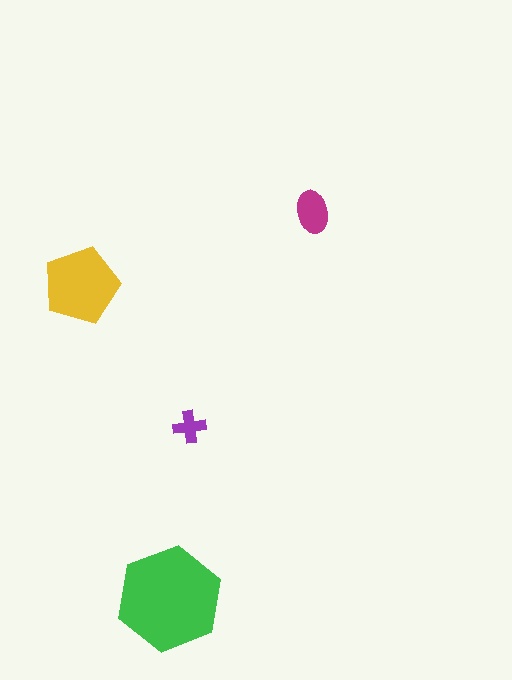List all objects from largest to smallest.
The green hexagon, the yellow pentagon, the magenta ellipse, the purple cross.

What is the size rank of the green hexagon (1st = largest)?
1st.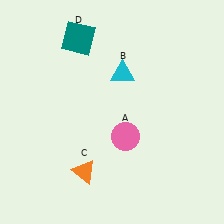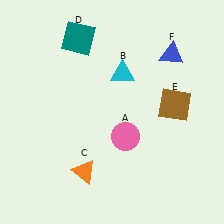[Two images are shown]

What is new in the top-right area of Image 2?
A blue triangle (F) was added in the top-right area of Image 2.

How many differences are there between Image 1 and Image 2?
There are 2 differences between the two images.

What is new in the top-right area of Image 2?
A brown square (E) was added in the top-right area of Image 2.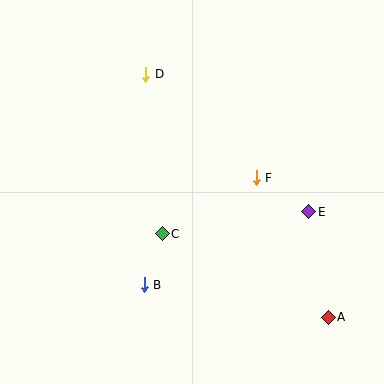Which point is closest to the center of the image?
Point C at (162, 234) is closest to the center.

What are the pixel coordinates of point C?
Point C is at (162, 234).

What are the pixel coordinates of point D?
Point D is at (146, 74).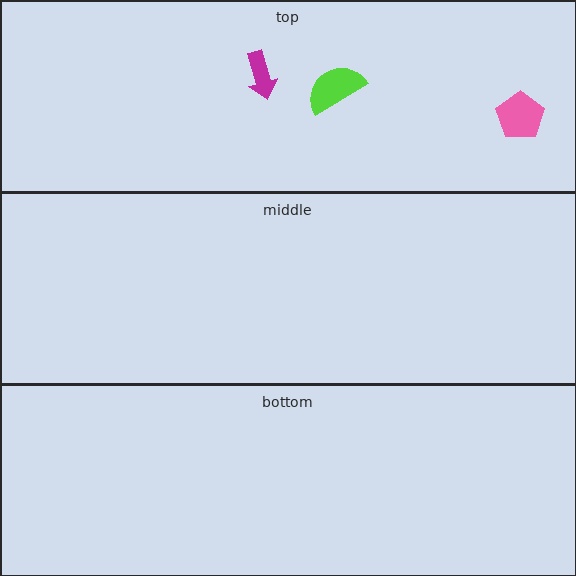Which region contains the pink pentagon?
The top region.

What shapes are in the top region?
The magenta arrow, the pink pentagon, the lime semicircle.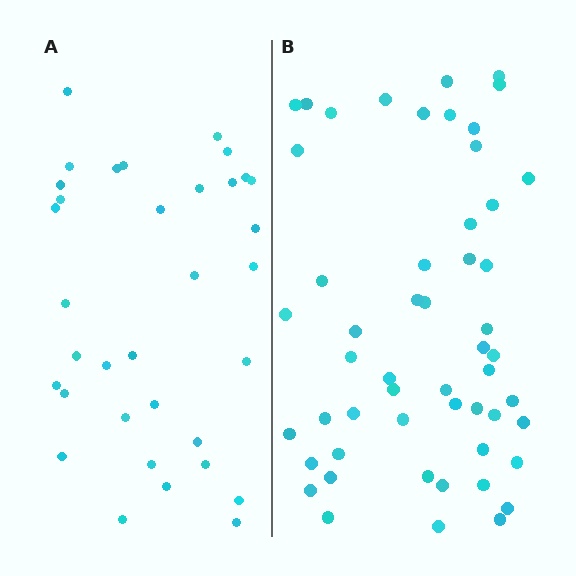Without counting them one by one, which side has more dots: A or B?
Region B (the right region) has more dots.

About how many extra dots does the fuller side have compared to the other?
Region B has approximately 20 more dots than region A.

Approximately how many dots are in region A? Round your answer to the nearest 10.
About 30 dots. (The exact count is 34, which rounds to 30.)